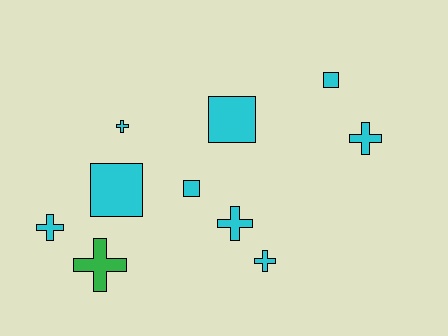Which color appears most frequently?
Cyan, with 9 objects.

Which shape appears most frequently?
Cross, with 6 objects.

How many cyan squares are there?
There are 4 cyan squares.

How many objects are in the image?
There are 10 objects.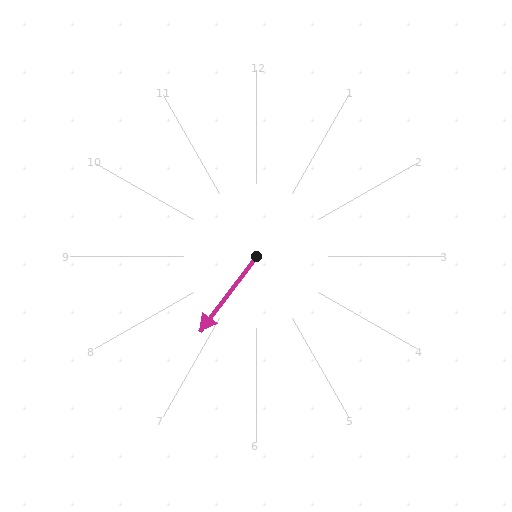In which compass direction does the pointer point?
Southwest.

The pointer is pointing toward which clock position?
Roughly 7 o'clock.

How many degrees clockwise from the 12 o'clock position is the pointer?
Approximately 217 degrees.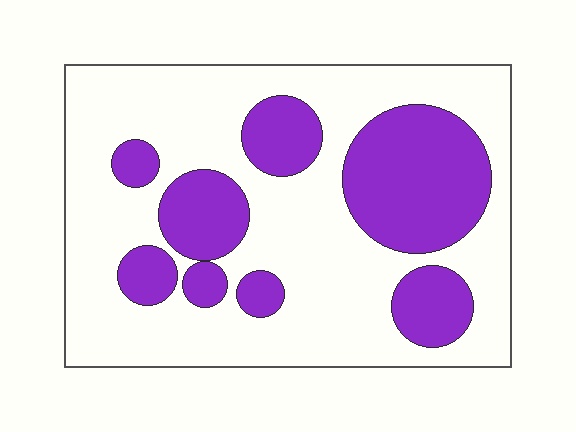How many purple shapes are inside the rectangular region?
8.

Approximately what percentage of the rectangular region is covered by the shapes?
Approximately 30%.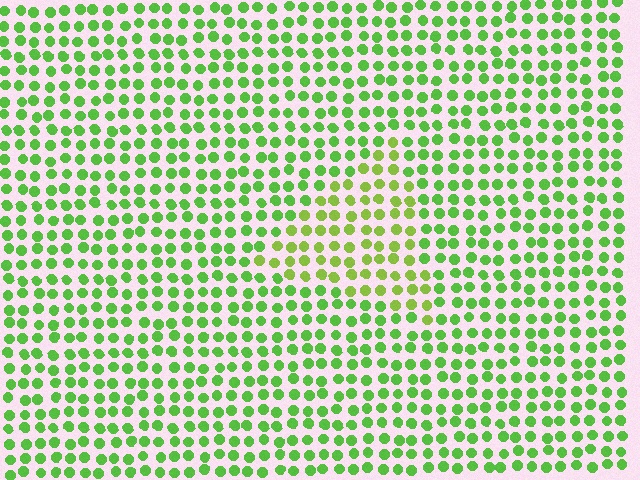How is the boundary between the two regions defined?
The boundary is defined purely by a slight shift in hue (about 24 degrees). Spacing, size, and orientation are identical on both sides.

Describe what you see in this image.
The image is filled with small lime elements in a uniform arrangement. A triangle-shaped region is visible where the elements are tinted to a slightly different hue, forming a subtle color boundary.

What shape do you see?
I see a triangle.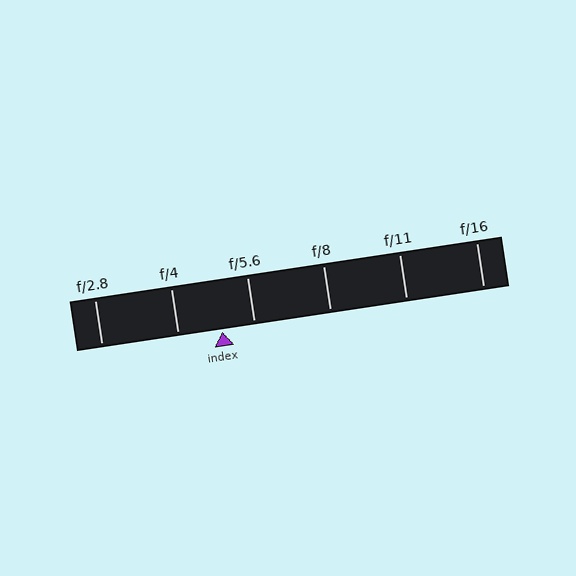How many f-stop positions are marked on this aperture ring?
There are 6 f-stop positions marked.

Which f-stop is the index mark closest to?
The index mark is closest to f/5.6.